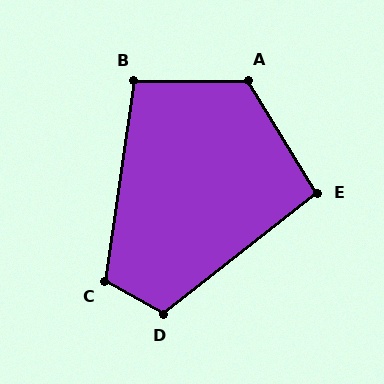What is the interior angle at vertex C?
Approximately 110 degrees (obtuse).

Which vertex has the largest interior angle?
A, at approximately 121 degrees.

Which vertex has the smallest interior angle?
E, at approximately 97 degrees.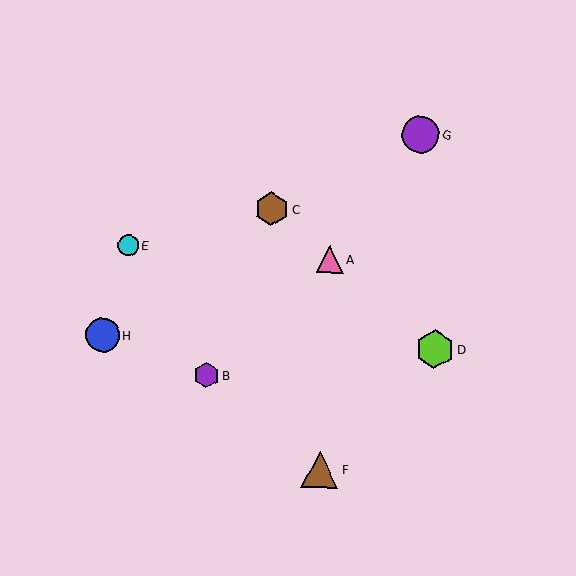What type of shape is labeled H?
Shape H is a blue circle.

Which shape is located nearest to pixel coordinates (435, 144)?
The purple circle (labeled G) at (420, 135) is nearest to that location.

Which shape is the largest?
The lime hexagon (labeled D) is the largest.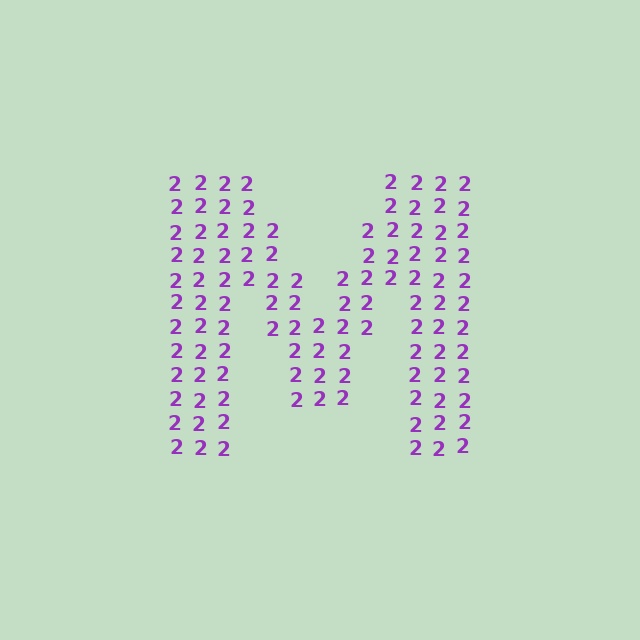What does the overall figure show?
The overall figure shows the letter M.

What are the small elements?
The small elements are digit 2's.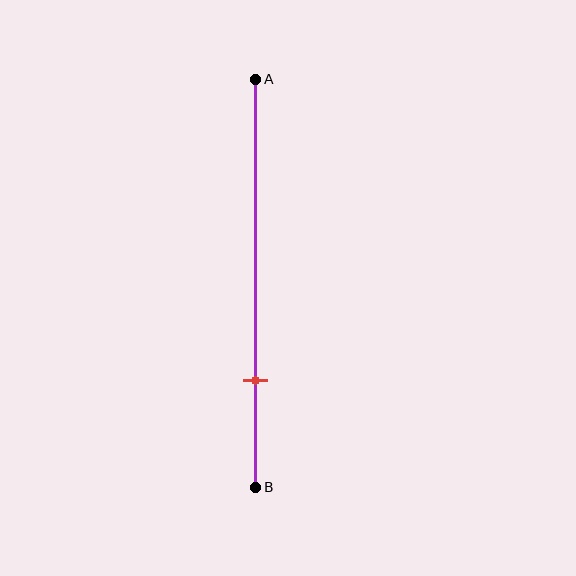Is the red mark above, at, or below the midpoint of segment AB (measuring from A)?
The red mark is below the midpoint of segment AB.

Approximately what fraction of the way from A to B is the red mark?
The red mark is approximately 75% of the way from A to B.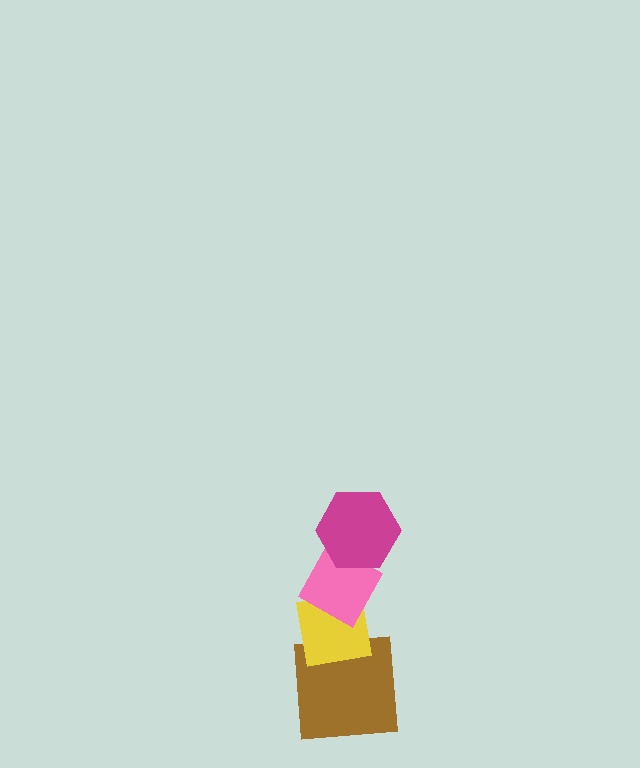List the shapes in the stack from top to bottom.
From top to bottom: the magenta hexagon, the pink diamond, the yellow square, the brown square.